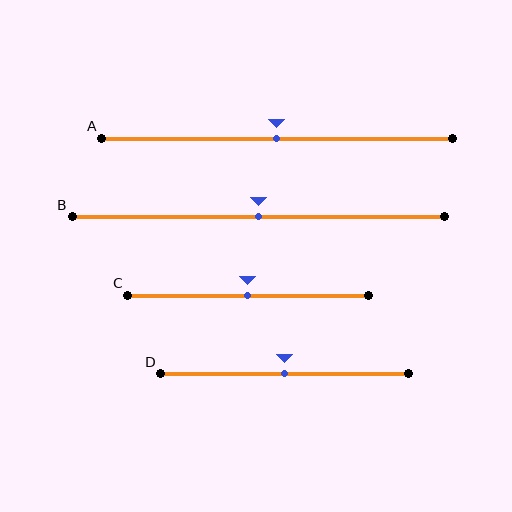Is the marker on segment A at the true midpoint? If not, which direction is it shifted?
Yes, the marker on segment A is at the true midpoint.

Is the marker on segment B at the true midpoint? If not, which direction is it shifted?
Yes, the marker on segment B is at the true midpoint.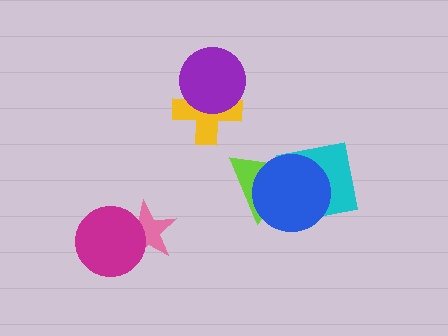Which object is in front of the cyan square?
The blue circle is in front of the cyan square.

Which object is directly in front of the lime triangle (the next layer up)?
The cyan square is directly in front of the lime triangle.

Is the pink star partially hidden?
Yes, it is partially covered by another shape.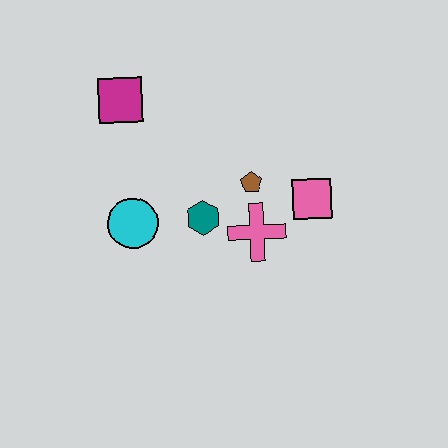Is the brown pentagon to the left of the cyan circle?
No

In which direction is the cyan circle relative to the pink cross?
The cyan circle is to the left of the pink cross.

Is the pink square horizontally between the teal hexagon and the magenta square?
No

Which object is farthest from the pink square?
The magenta square is farthest from the pink square.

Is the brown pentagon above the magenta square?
No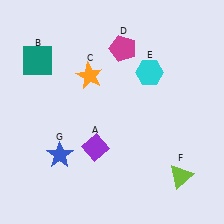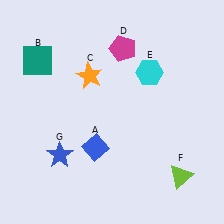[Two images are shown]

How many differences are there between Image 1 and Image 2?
There is 1 difference between the two images.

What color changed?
The diamond (A) changed from purple in Image 1 to blue in Image 2.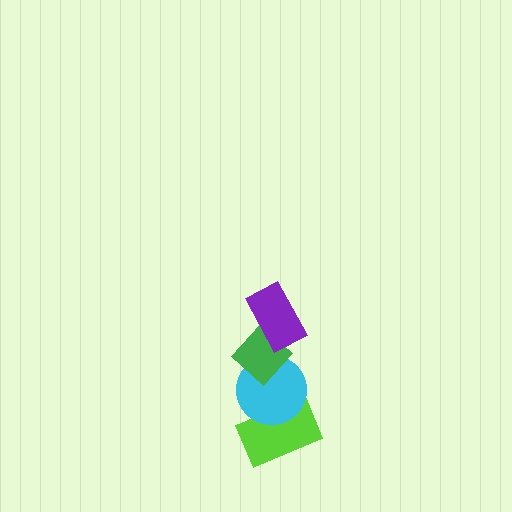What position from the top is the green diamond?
The green diamond is 2nd from the top.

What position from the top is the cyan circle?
The cyan circle is 3rd from the top.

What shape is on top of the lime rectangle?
The cyan circle is on top of the lime rectangle.